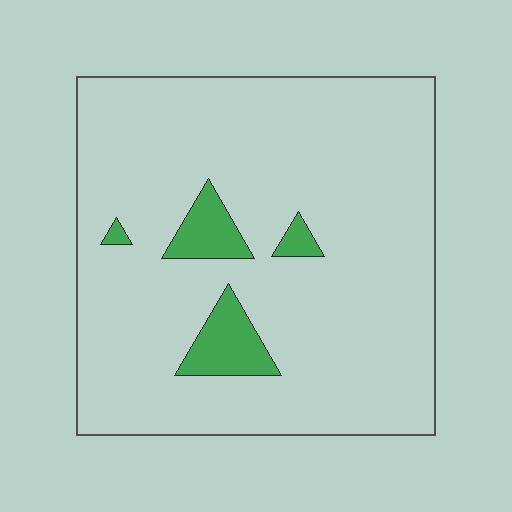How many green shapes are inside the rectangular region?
4.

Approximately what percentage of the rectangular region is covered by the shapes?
Approximately 10%.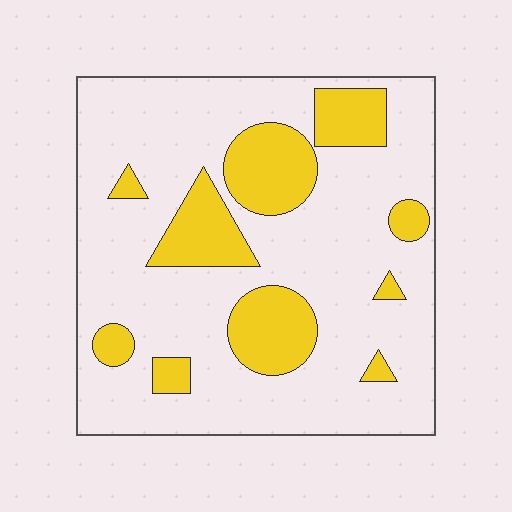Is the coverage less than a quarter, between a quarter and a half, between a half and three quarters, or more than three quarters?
Less than a quarter.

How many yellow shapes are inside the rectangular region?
10.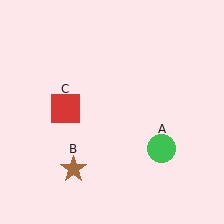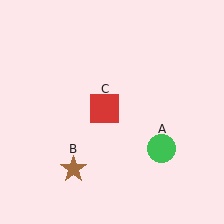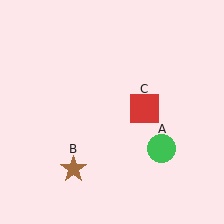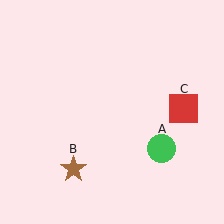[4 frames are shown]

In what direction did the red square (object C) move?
The red square (object C) moved right.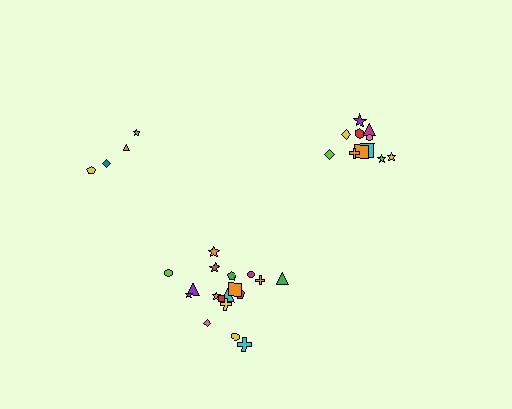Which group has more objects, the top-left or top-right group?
The top-right group.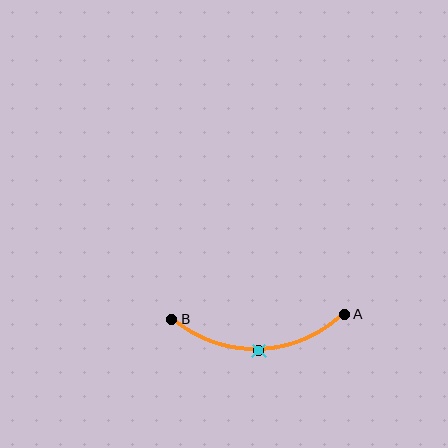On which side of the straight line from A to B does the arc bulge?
The arc bulges below the straight line connecting A and B.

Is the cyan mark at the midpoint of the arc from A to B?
Yes. The cyan mark lies on the arc at equal arc-length from both A and B — it is the arc midpoint.